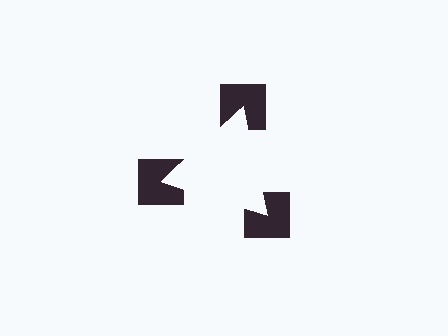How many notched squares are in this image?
There are 3 — one at each vertex of the illusory triangle.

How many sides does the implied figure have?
3 sides.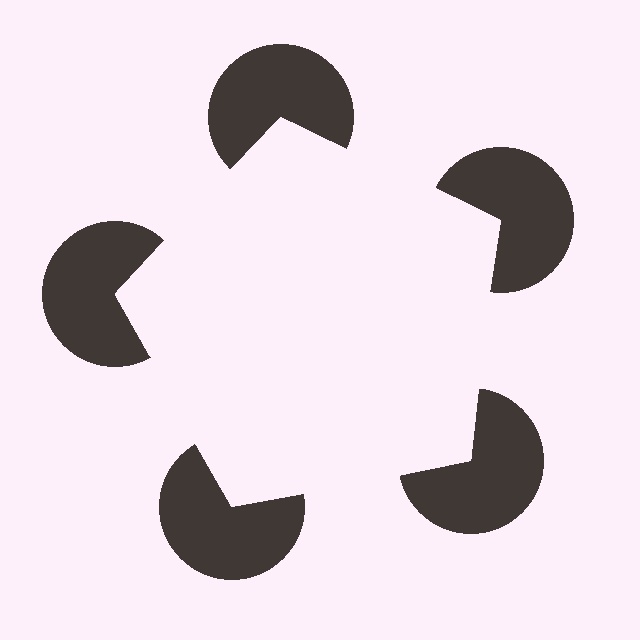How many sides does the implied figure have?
5 sides.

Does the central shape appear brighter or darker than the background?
It typically appears slightly brighter than the background, even though no actual brightness change is drawn.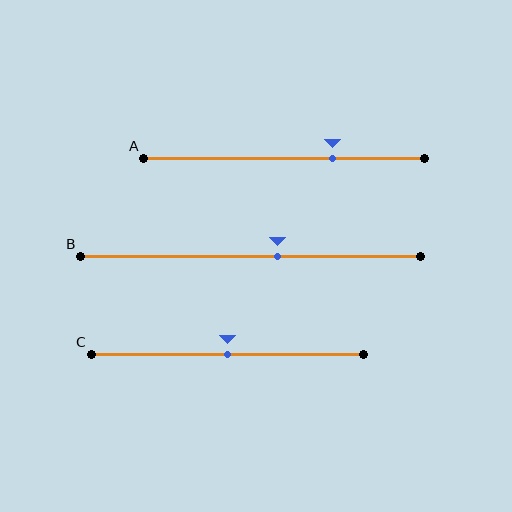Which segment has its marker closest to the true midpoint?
Segment C has its marker closest to the true midpoint.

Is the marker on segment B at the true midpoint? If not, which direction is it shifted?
No, the marker on segment B is shifted to the right by about 8% of the segment length.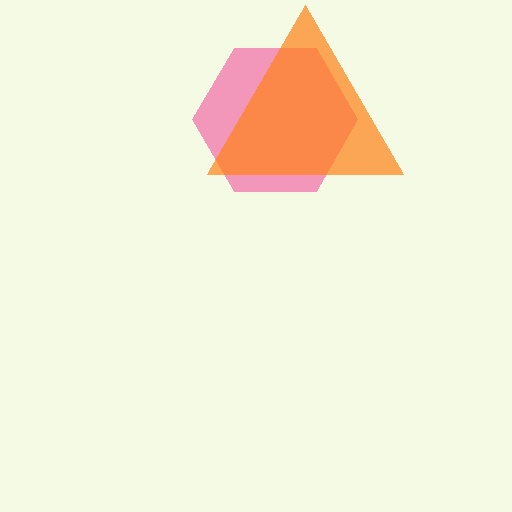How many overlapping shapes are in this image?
There are 2 overlapping shapes in the image.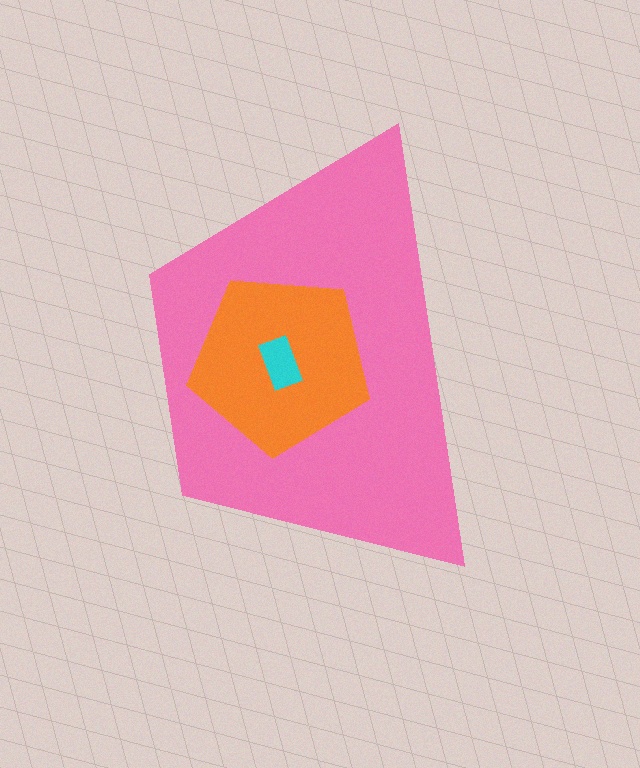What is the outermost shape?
The pink trapezoid.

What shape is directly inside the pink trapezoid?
The orange pentagon.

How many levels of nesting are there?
3.